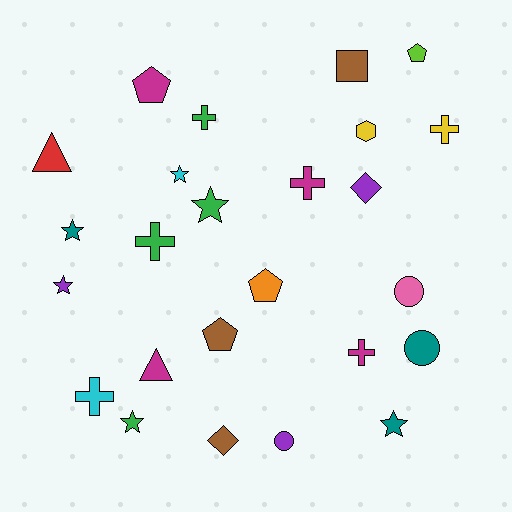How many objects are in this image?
There are 25 objects.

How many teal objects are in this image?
There are 3 teal objects.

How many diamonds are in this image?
There are 2 diamonds.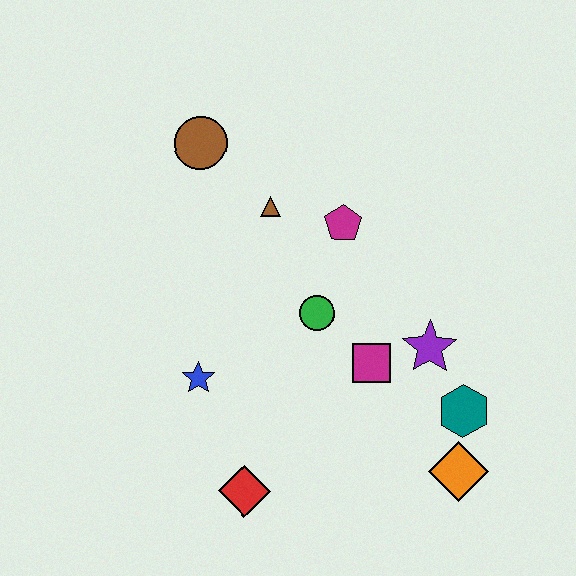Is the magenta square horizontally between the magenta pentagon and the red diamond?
No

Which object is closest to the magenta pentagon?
The brown triangle is closest to the magenta pentagon.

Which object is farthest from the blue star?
The orange diamond is farthest from the blue star.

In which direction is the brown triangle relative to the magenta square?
The brown triangle is above the magenta square.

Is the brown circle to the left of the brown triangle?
Yes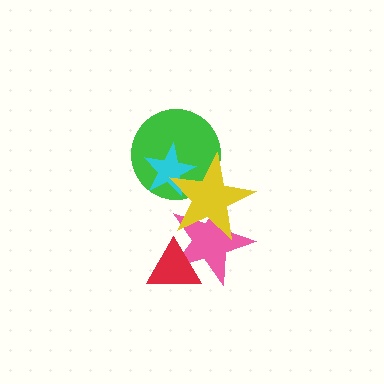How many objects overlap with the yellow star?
3 objects overlap with the yellow star.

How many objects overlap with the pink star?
2 objects overlap with the pink star.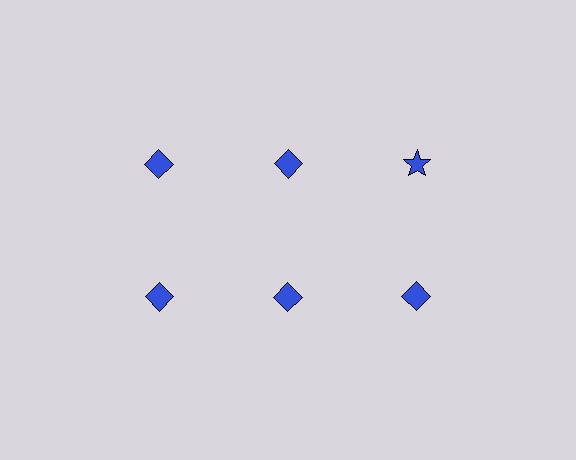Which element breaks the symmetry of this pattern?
The blue star in the top row, center column breaks the symmetry. All other shapes are blue diamonds.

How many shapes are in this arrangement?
There are 6 shapes arranged in a grid pattern.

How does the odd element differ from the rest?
It has a different shape: star instead of diamond.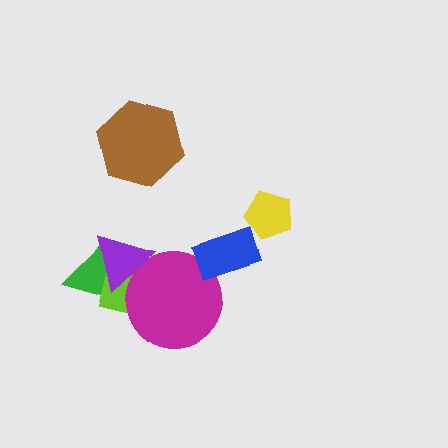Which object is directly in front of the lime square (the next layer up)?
The magenta circle is directly in front of the lime square.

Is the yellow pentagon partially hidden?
No, no other shape covers it.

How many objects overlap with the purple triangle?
3 objects overlap with the purple triangle.